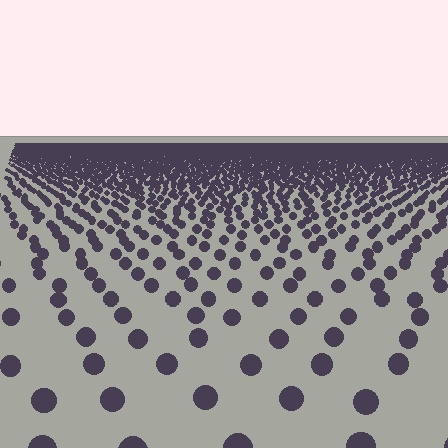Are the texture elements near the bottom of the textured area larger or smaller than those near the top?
Larger. Near the bottom, elements are closer to the viewer and appear at a bigger on-screen size.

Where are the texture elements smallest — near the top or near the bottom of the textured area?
Near the top.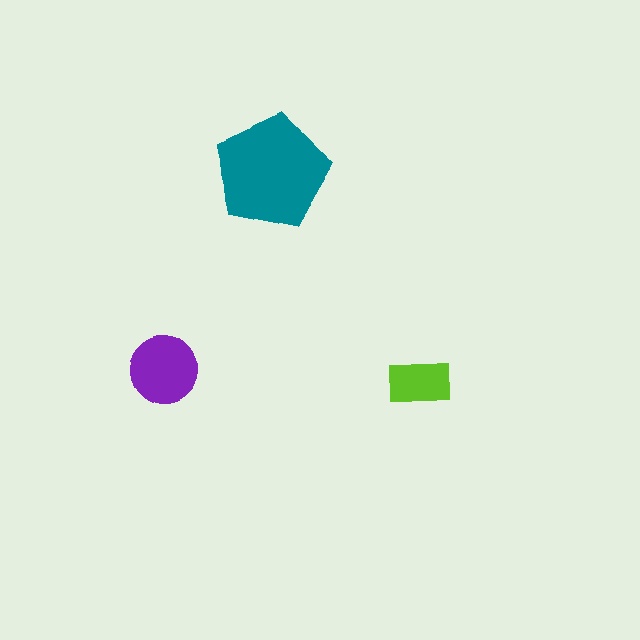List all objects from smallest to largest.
The lime rectangle, the purple circle, the teal pentagon.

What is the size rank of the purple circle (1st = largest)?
2nd.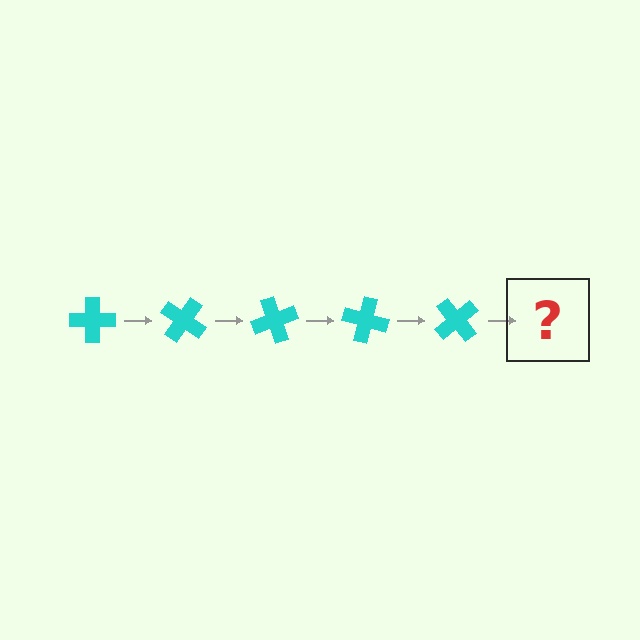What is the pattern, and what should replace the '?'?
The pattern is that the cross rotates 35 degrees each step. The '?' should be a cyan cross rotated 175 degrees.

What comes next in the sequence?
The next element should be a cyan cross rotated 175 degrees.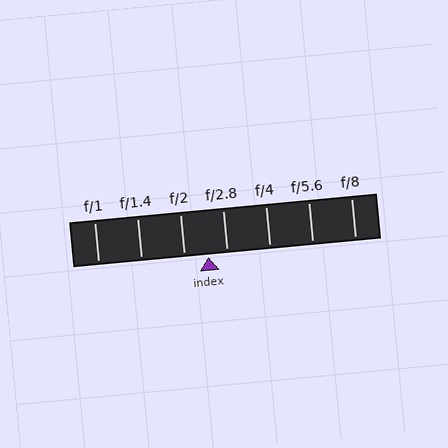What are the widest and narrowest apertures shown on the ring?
The widest aperture shown is f/1 and the narrowest is f/8.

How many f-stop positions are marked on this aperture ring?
There are 7 f-stop positions marked.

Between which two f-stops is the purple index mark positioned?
The index mark is between f/2 and f/2.8.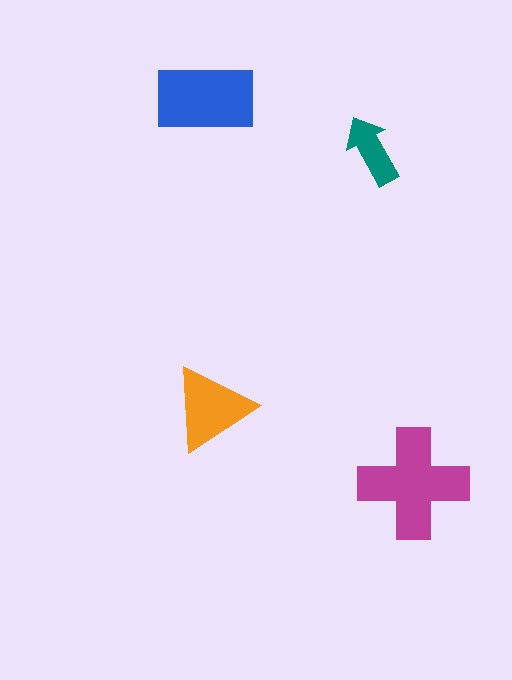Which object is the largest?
The magenta cross.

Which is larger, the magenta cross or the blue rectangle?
The magenta cross.